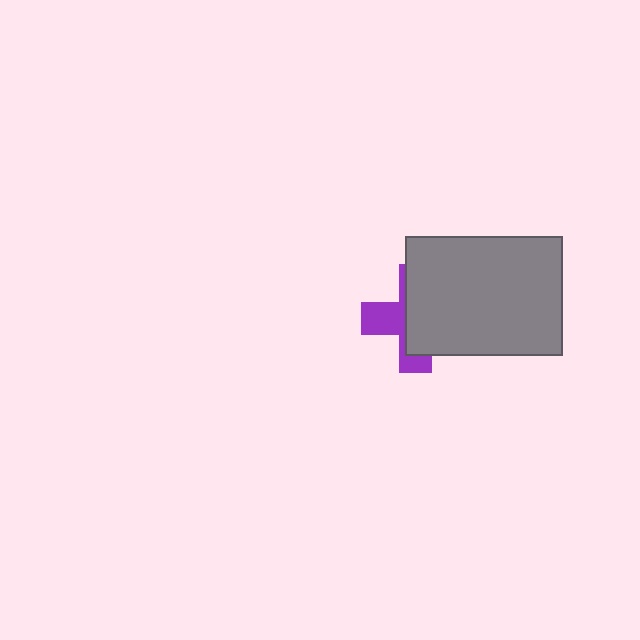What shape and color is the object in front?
The object in front is a gray rectangle.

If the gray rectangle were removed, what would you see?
You would see the complete purple cross.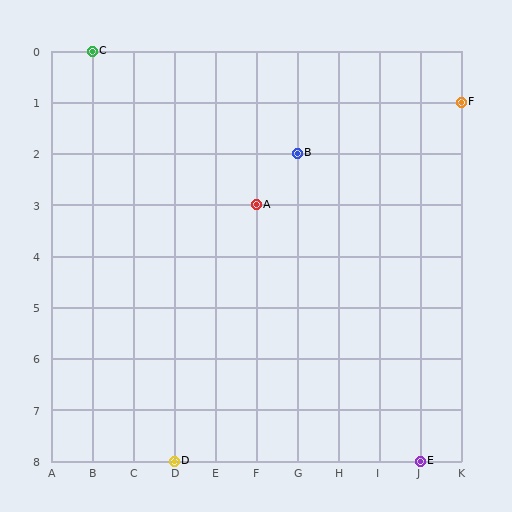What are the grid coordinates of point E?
Point E is at grid coordinates (J, 8).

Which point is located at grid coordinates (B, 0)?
Point C is at (B, 0).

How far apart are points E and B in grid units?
Points E and B are 3 columns and 6 rows apart (about 6.7 grid units diagonally).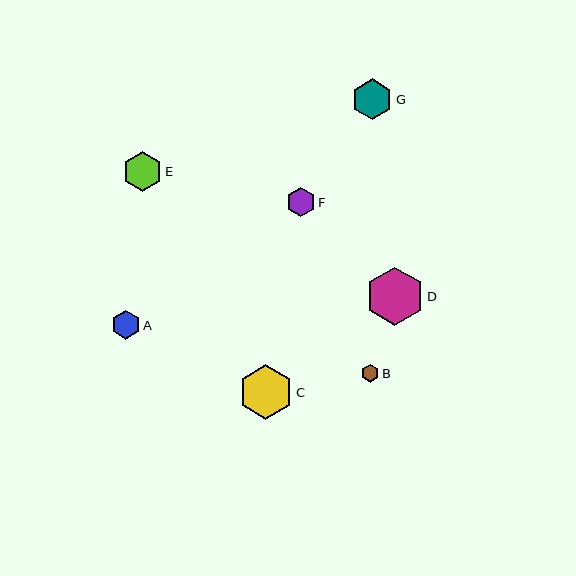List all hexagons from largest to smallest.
From largest to smallest: D, C, G, E, A, F, B.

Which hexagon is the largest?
Hexagon D is the largest with a size of approximately 58 pixels.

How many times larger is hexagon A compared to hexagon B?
Hexagon A is approximately 1.6 times the size of hexagon B.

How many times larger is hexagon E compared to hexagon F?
Hexagon E is approximately 1.4 times the size of hexagon F.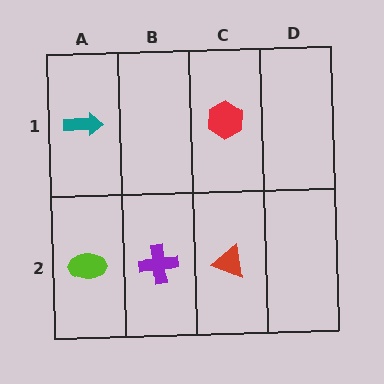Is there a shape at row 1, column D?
No, that cell is empty.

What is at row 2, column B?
A purple cross.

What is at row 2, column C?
A red triangle.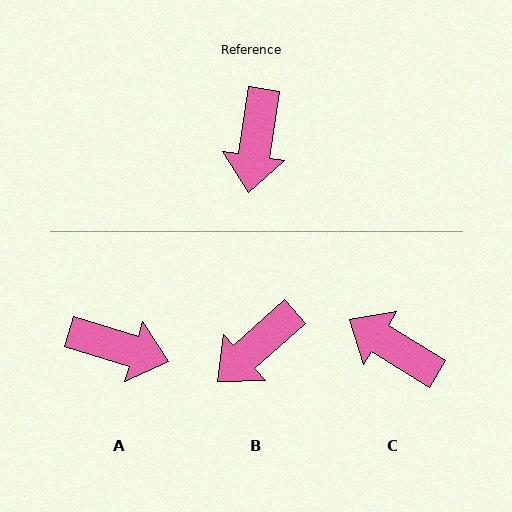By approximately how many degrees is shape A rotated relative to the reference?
Approximately 82 degrees counter-clockwise.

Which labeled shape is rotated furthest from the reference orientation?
C, about 114 degrees away.